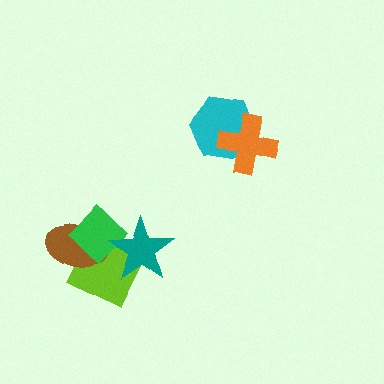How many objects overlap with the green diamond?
3 objects overlap with the green diamond.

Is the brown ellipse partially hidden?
Yes, it is partially covered by another shape.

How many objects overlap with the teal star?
2 objects overlap with the teal star.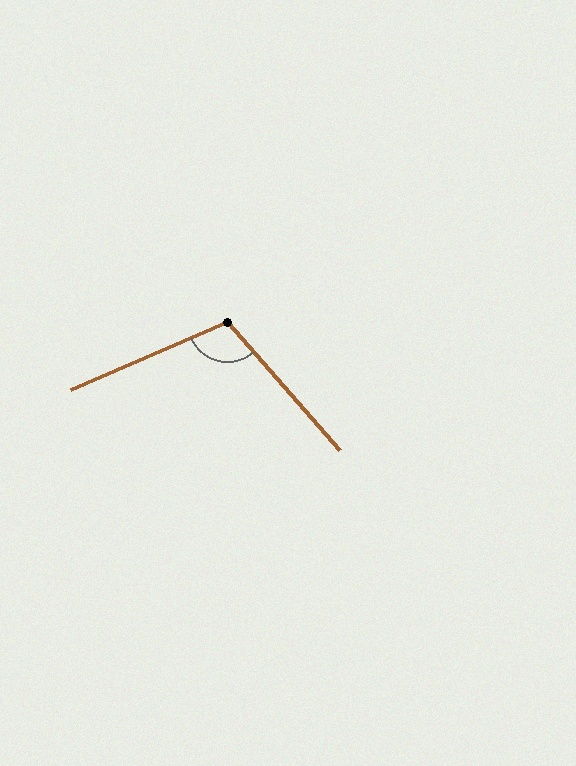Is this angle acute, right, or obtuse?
It is obtuse.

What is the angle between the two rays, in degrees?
Approximately 108 degrees.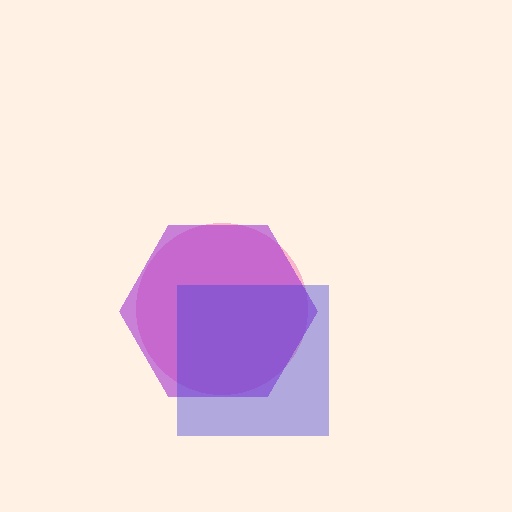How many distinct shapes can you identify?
There are 3 distinct shapes: a pink circle, a purple hexagon, a blue square.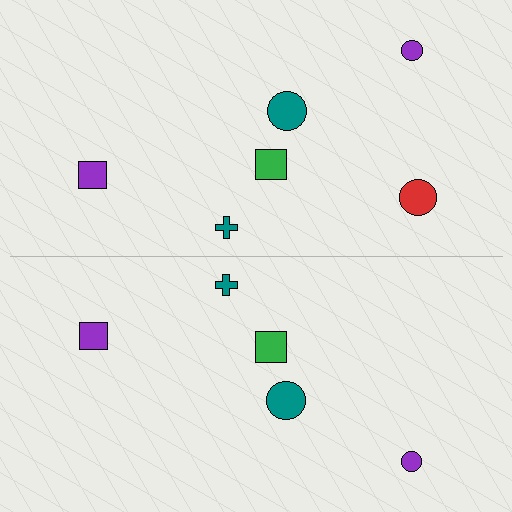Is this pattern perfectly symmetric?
No, the pattern is not perfectly symmetric. A red circle is missing from the bottom side.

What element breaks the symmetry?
A red circle is missing from the bottom side.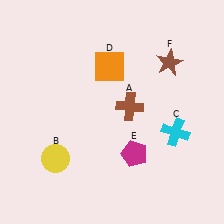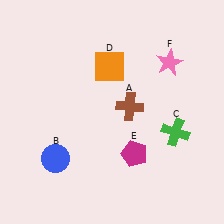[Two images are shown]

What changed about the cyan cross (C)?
In Image 1, C is cyan. In Image 2, it changed to green.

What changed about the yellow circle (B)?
In Image 1, B is yellow. In Image 2, it changed to blue.